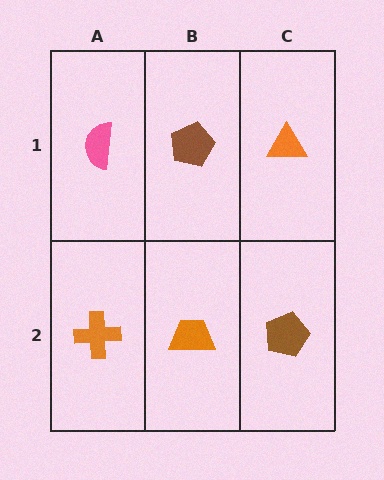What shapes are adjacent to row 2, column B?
A brown pentagon (row 1, column B), an orange cross (row 2, column A), a brown pentagon (row 2, column C).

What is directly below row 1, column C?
A brown pentagon.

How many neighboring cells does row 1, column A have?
2.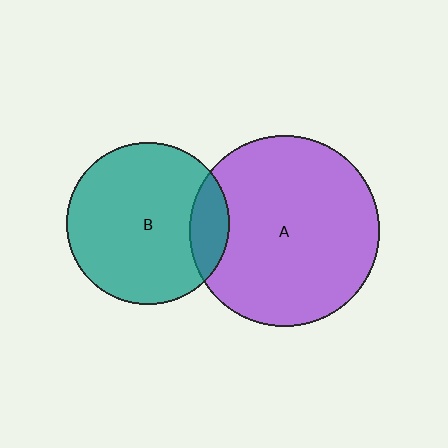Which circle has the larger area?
Circle A (purple).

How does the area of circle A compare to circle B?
Approximately 1.4 times.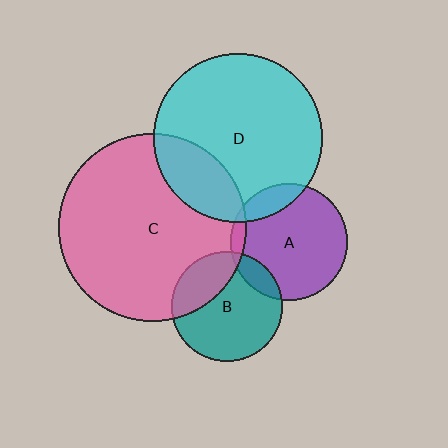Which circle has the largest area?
Circle C (pink).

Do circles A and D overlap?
Yes.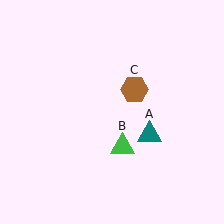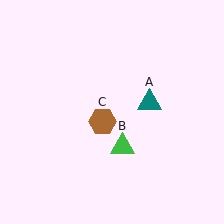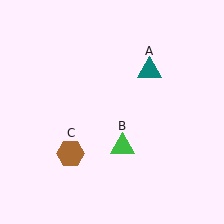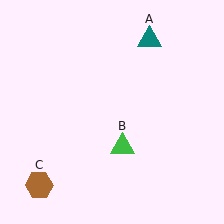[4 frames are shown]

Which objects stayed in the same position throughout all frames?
Green triangle (object B) remained stationary.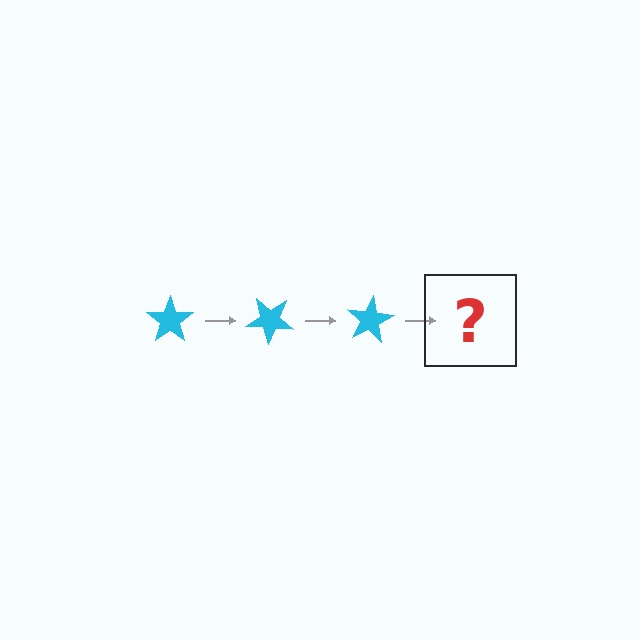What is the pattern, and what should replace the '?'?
The pattern is that the star rotates 40 degrees each step. The '?' should be a cyan star rotated 120 degrees.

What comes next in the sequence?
The next element should be a cyan star rotated 120 degrees.